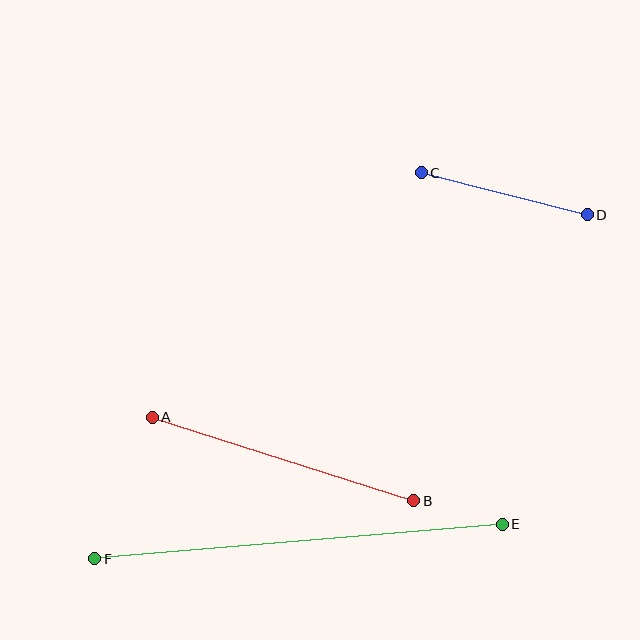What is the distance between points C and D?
The distance is approximately 171 pixels.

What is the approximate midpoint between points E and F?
The midpoint is at approximately (298, 542) pixels.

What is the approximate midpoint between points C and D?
The midpoint is at approximately (504, 194) pixels.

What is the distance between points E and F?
The distance is approximately 409 pixels.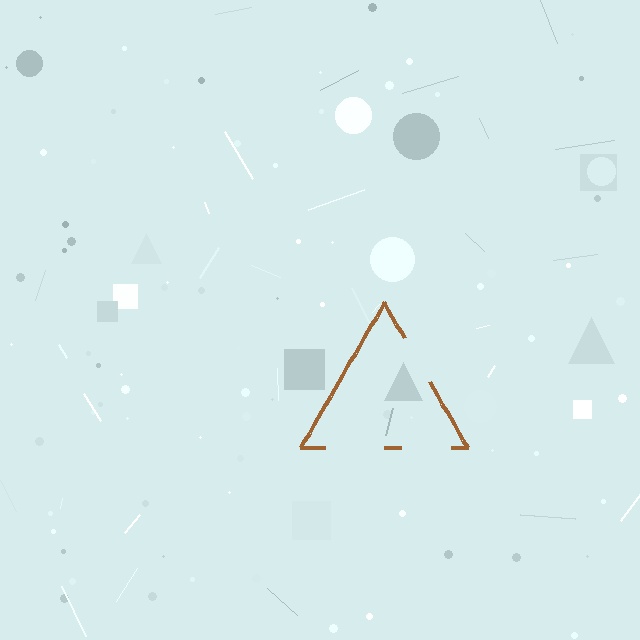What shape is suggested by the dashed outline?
The dashed outline suggests a triangle.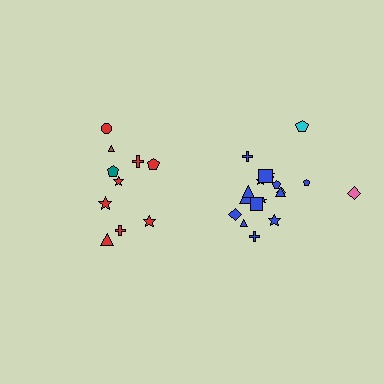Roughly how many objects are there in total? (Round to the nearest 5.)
Roughly 30 objects in total.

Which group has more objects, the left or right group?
The right group.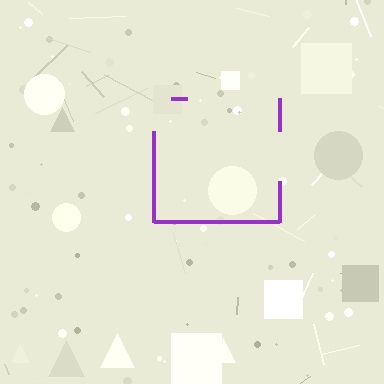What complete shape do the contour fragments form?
The contour fragments form a square.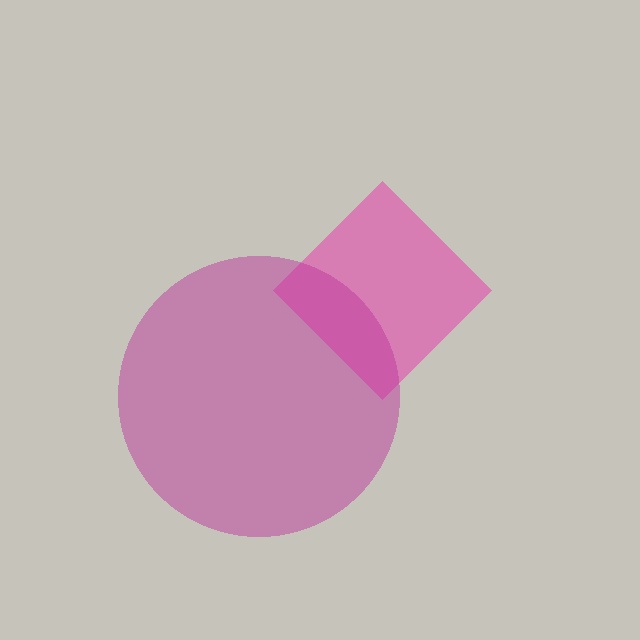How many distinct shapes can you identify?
There are 2 distinct shapes: a pink diamond, a magenta circle.